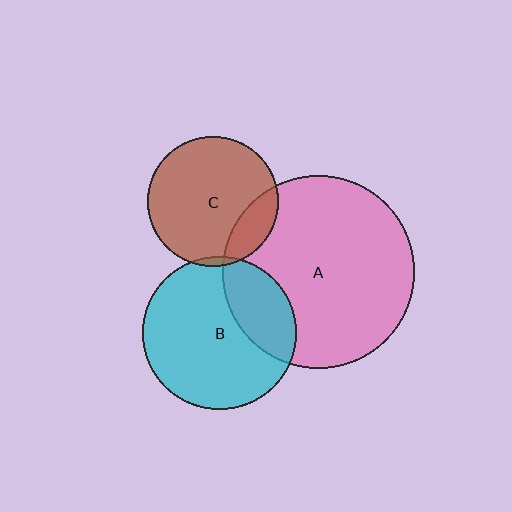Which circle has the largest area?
Circle A (pink).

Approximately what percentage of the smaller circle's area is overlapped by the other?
Approximately 15%.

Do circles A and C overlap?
Yes.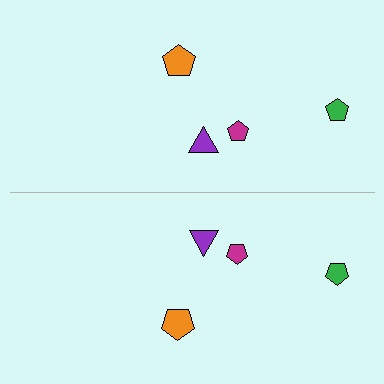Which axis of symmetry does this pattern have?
The pattern has a horizontal axis of symmetry running through the center of the image.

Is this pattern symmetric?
Yes, this pattern has bilateral (reflection) symmetry.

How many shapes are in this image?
There are 8 shapes in this image.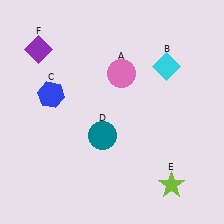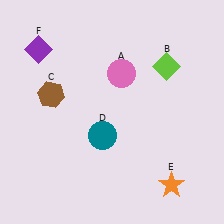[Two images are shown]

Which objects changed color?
B changed from cyan to lime. C changed from blue to brown. E changed from lime to orange.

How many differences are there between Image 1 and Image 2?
There are 3 differences between the two images.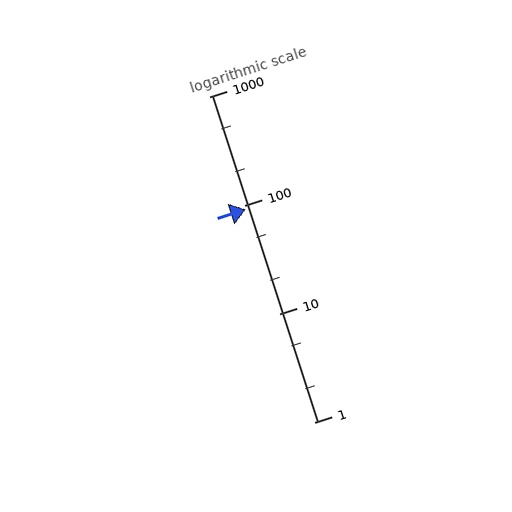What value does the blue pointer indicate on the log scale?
The pointer indicates approximately 91.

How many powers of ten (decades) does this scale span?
The scale spans 3 decades, from 1 to 1000.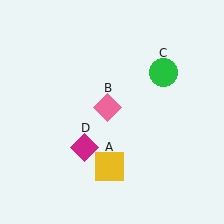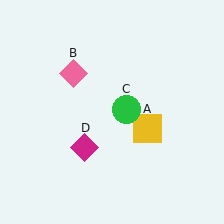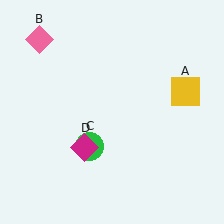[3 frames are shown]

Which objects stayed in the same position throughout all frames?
Magenta diamond (object D) remained stationary.